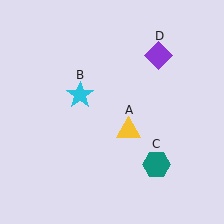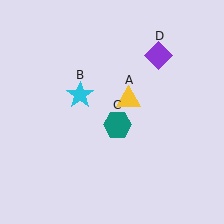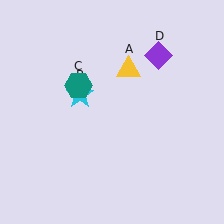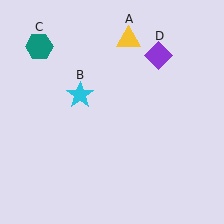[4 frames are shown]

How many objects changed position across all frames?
2 objects changed position: yellow triangle (object A), teal hexagon (object C).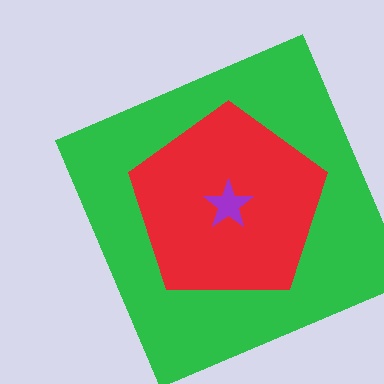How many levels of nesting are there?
3.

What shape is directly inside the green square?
The red pentagon.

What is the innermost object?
The purple star.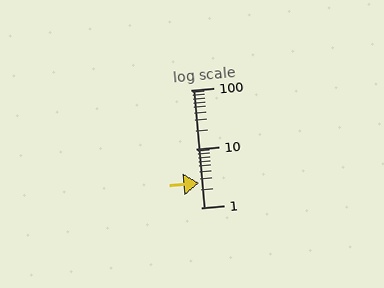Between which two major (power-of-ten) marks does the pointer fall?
The pointer is between 1 and 10.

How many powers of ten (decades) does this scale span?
The scale spans 2 decades, from 1 to 100.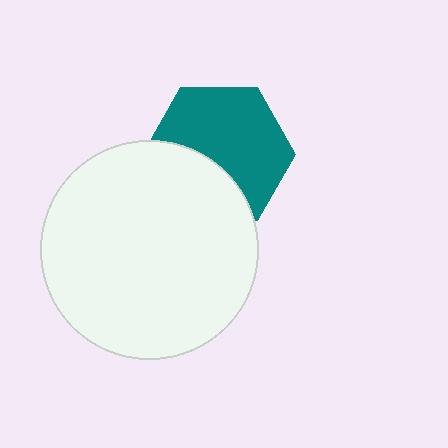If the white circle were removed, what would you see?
You would see the complete teal hexagon.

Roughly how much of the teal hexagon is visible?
About half of it is visible (roughly 64%).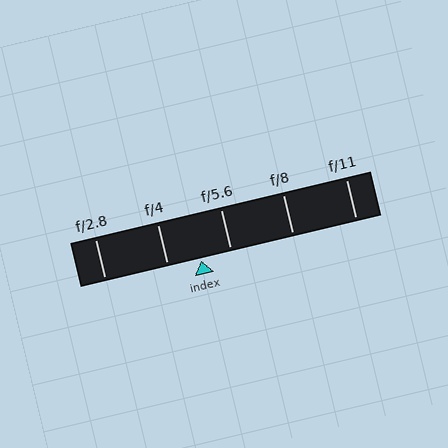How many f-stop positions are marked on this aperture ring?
There are 5 f-stop positions marked.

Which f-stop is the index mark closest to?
The index mark is closest to f/5.6.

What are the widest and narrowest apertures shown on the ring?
The widest aperture shown is f/2.8 and the narrowest is f/11.